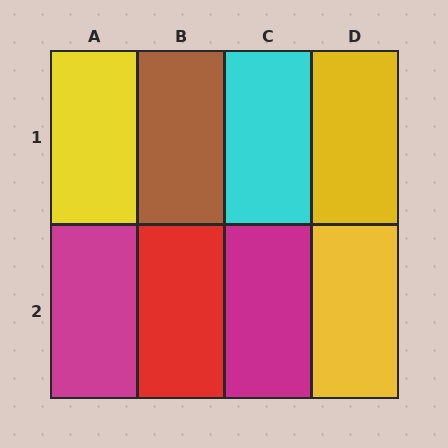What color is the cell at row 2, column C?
Magenta.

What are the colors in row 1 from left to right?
Yellow, brown, cyan, yellow.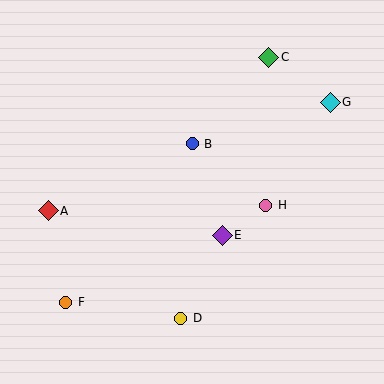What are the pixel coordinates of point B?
Point B is at (192, 144).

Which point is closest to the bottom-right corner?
Point D is closest to the bottom-right corner.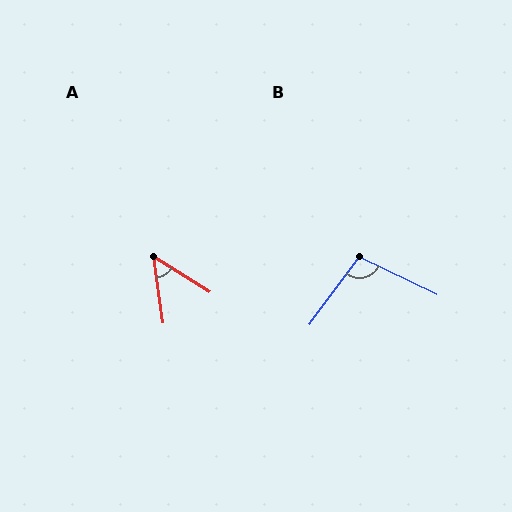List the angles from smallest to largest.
A (50°), B (101°).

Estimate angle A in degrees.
Approximately 50 degrees.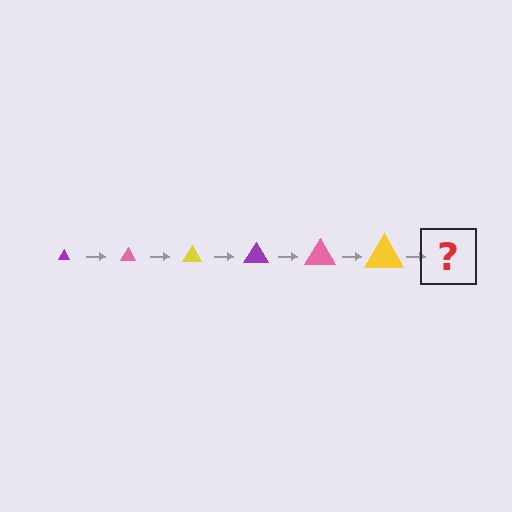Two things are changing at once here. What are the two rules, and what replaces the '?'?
The two rules are that the triangle grows larger each step and the color cycles through purple, pink, and yellow. The '?' should be a purple triangle, larger than the previous one.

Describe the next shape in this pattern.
It should be a purple triangle, larger than the previous one.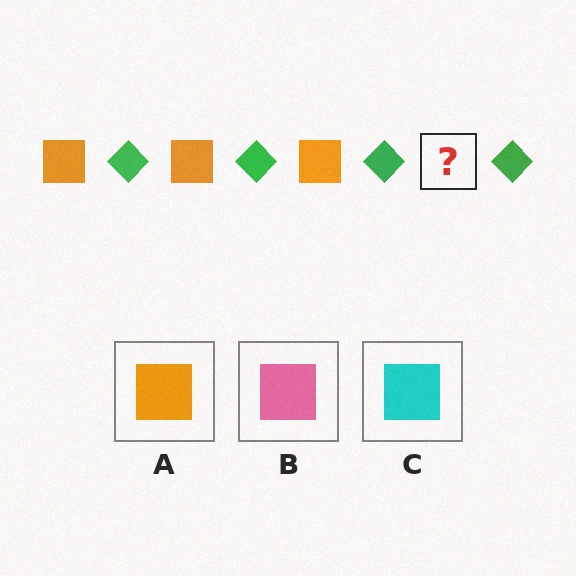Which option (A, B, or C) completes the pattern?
A.